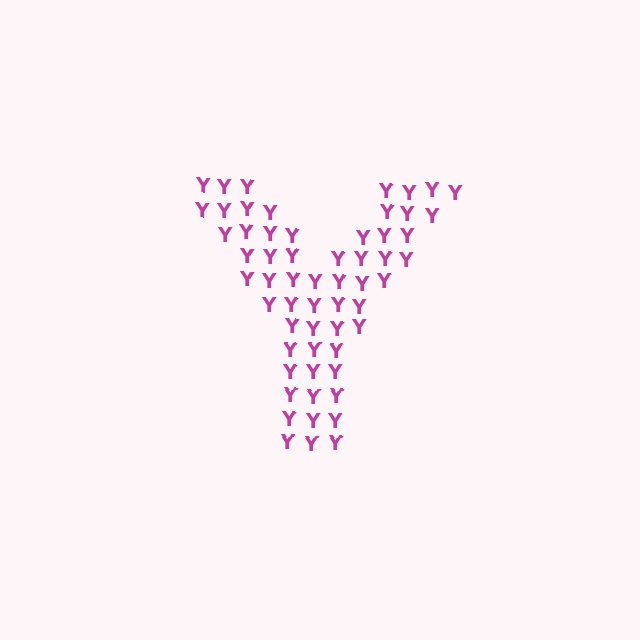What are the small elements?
The small elements are letter Y's.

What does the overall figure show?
The overall figure shows the letter Y.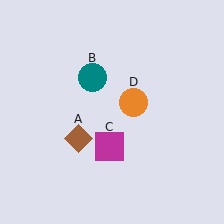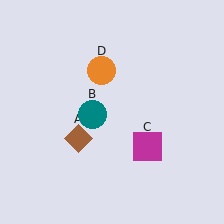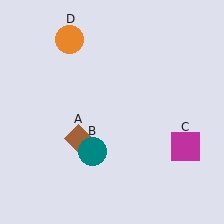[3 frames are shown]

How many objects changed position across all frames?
3 objects changed position: teal circle (object B), magenta square (object C), orange circle (object D).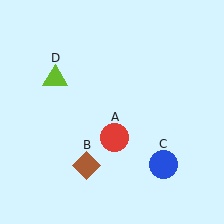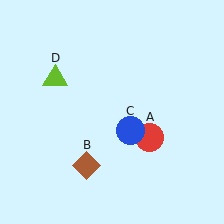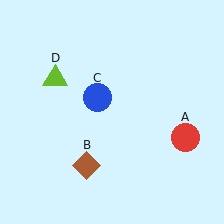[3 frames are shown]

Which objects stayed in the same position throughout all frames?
Brown diamond (object B) and lime triangle (object D) remained stationary.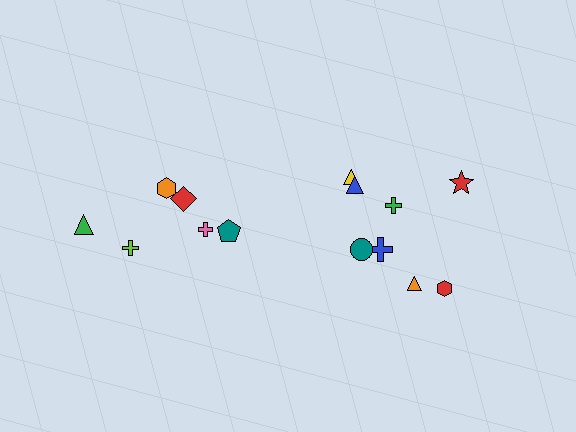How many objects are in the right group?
There are 8 objects.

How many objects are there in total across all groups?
There are 14 objects.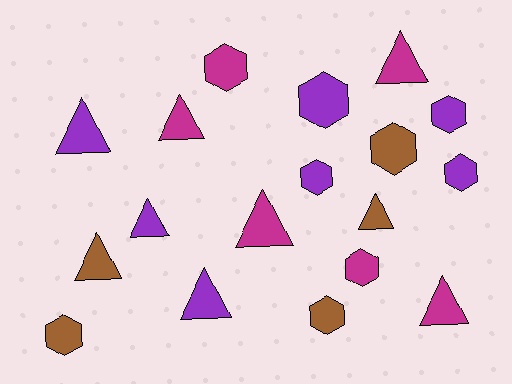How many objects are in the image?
There are 18 objects.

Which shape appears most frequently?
Triangle, with 9 objects.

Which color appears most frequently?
Purple, with 7 objects.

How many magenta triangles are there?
There are 4 magenta triangles.